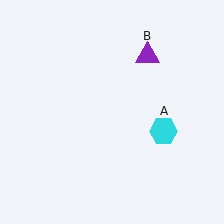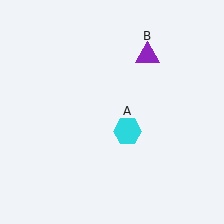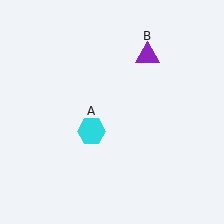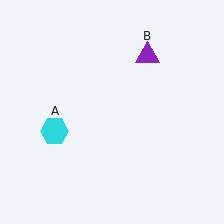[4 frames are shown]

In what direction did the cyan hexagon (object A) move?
The cyan hexagon (object A) moved left.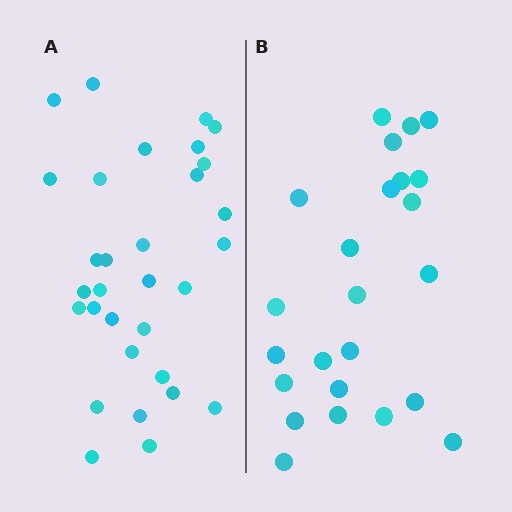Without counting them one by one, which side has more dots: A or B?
Region A (the left region) has more dots.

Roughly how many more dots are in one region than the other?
Region A has roughly 8 or so more dots than region B.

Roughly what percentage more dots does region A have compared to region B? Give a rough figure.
About 30% more.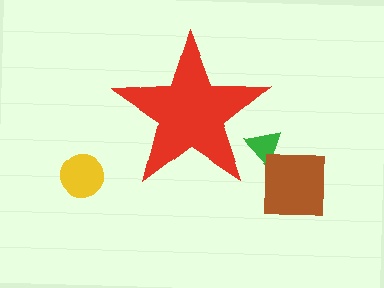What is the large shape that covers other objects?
A red star.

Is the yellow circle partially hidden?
No, the yellow circle is fully visible.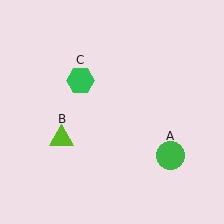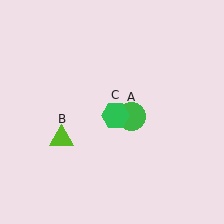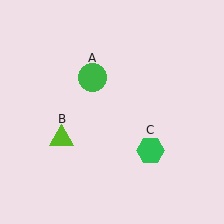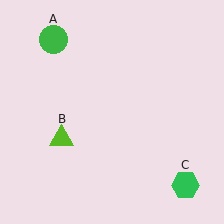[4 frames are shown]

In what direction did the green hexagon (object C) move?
The green hexagon (object C) moved down and to the right.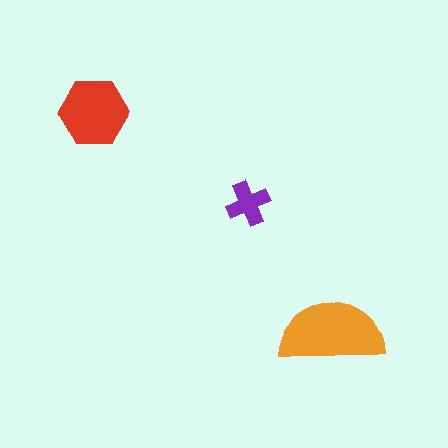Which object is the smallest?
The purple cross.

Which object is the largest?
The orange semicircle.